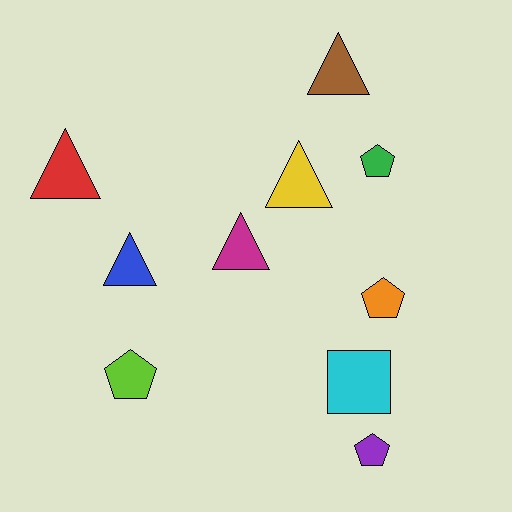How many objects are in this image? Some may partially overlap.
There are 10 objects.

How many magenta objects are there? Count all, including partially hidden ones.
There is 1 magenta object.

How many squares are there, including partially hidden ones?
There is 1 square.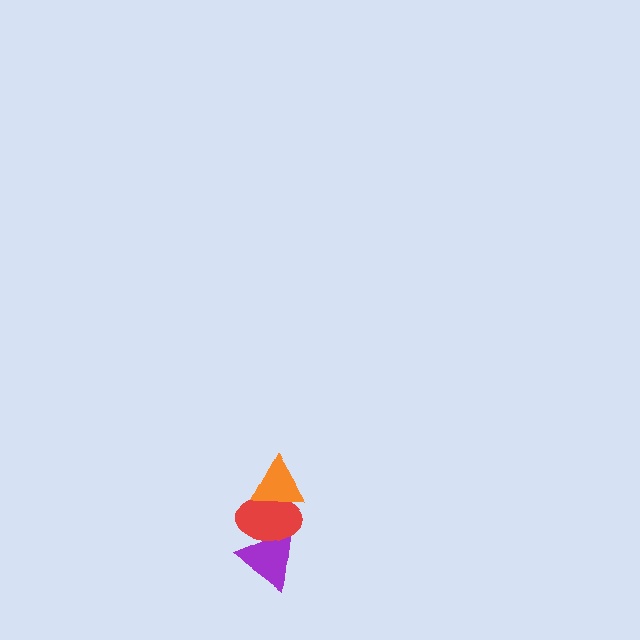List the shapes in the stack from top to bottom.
From top to bottom: the orange triangle, the red ellipse, the purple triangle.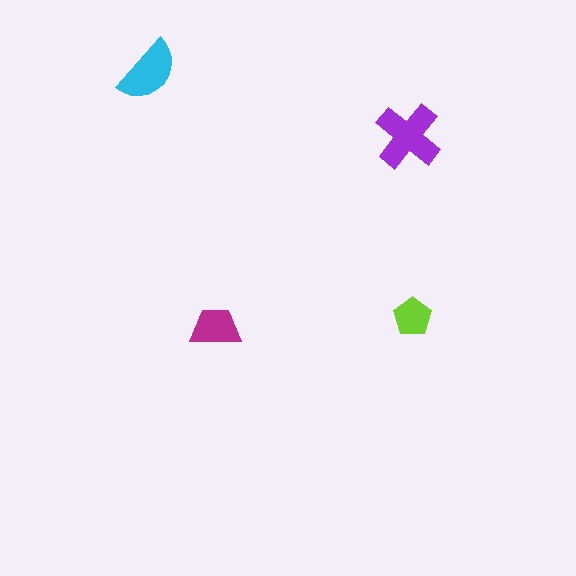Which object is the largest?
The purple cross.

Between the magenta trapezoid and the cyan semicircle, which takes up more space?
The cyan semicircle.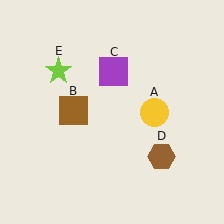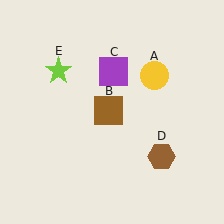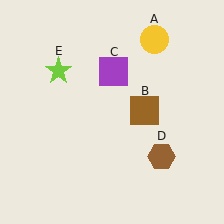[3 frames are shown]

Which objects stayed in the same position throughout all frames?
Purple square (object C) and brown hexagon (object D) and lime star (object E) remained stationary.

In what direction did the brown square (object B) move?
The brown square (object B) moved right.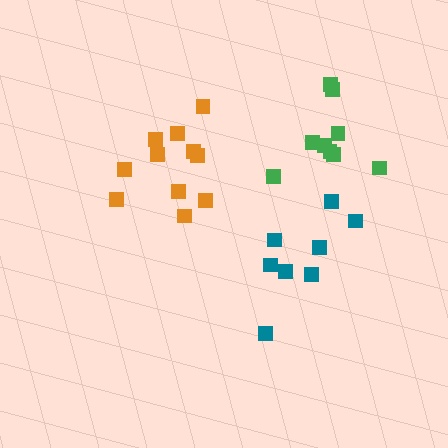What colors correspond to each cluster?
The clusters are colored: teal, orange, green.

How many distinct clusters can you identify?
There are 3 distinct clusters.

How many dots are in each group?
Group 1: 8 dots, Group 2: 11 dots, Group 3: 9 dots (28 total).